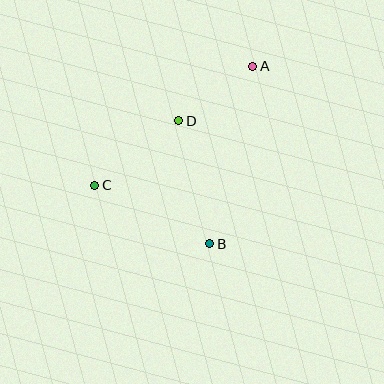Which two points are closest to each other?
Points A and D are closest to each other.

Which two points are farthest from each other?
Points A and C are farthest from each other.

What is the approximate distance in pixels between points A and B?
The distance between A and B is approximately 183 pixels.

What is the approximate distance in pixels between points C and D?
The distance between C and D is approximately 106 pixels.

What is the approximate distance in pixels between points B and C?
The distance between B and C is approximately 129 pixels.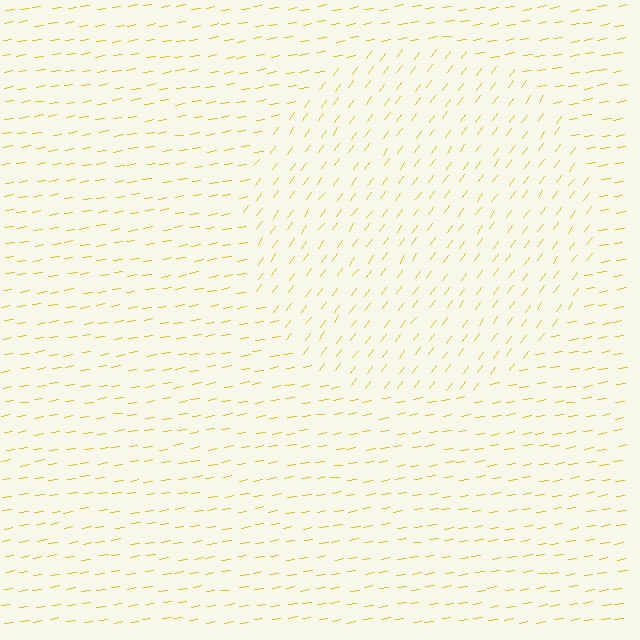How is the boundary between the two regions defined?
The boundary is defined purely by a change in line orientation (approximately 45 degrees difference). All lines are the same color and thickness.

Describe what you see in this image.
The image is filled with small yellow line segments. A circle region in the image has lines oriented differently from the surrounding lines, creating a visible texture boundary.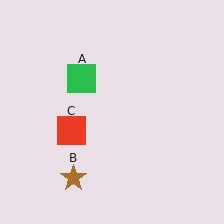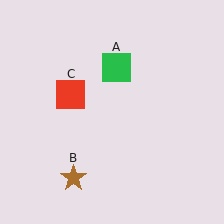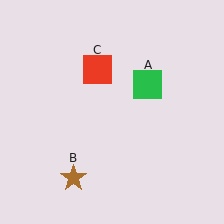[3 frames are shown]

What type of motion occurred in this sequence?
The green square (object A), red square (object C) rotated clockwise around the center of the scene.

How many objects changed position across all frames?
2 objects changed position: green square (object A), red square (object C).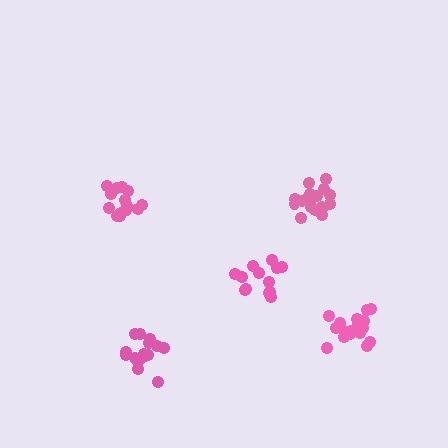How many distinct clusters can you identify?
There are 5 distinct clusters.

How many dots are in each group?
Group 1: 15 dots, Group 2: 18 dots, Group 3: 15 dots, Group 4: 18 dots, Group 5: 13 dots (79 total).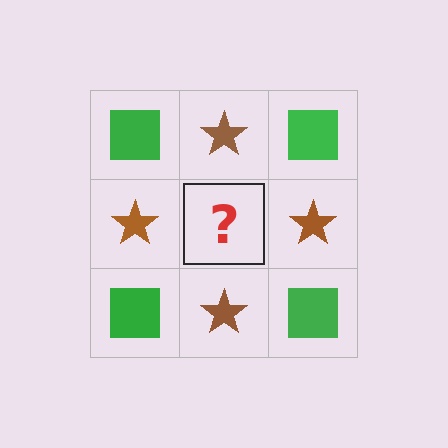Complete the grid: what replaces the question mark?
The question mark should be replaced with a green square.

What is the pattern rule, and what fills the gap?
The rule is that it alternates green square and brown star in a checkerboard pattern. The gap should be filled with a green square.